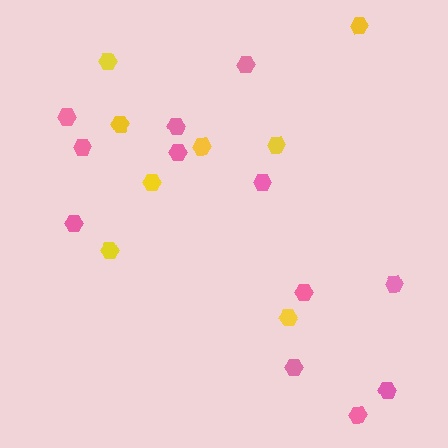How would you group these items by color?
There are 2 groups: one group of yellow hexagons (8) and one group of pink hexagons (12).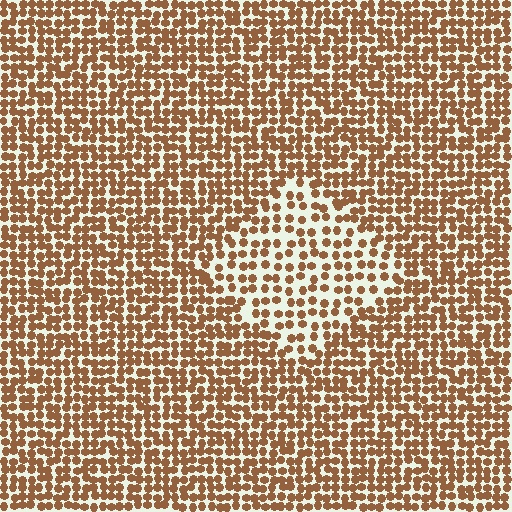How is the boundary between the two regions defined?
The boundary is defined by a change in element density (approximately 1.7x ratio). All elements are the same color, size, and shape.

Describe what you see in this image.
The image contains small brown elements arranged at two different densities. A diamond-shaped region is visible where the elements are less densely packed than the surrounding area.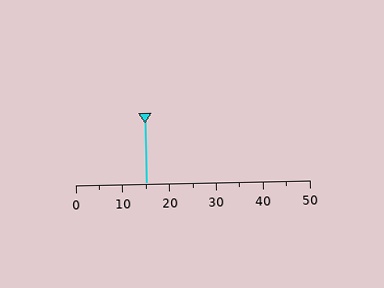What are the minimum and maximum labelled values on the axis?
The axis runs from 0 to 50.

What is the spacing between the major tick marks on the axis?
The major ticks are spaced 10 apart.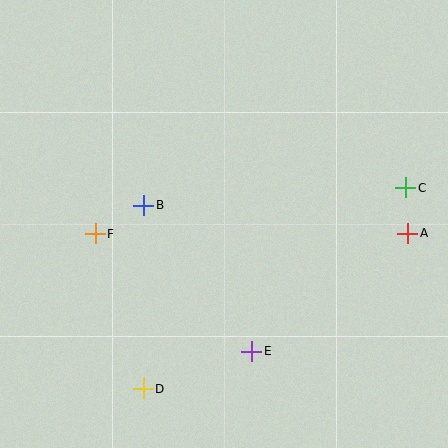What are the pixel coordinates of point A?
Point A is at (408, 233).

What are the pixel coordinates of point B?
Point B is at (144, 205).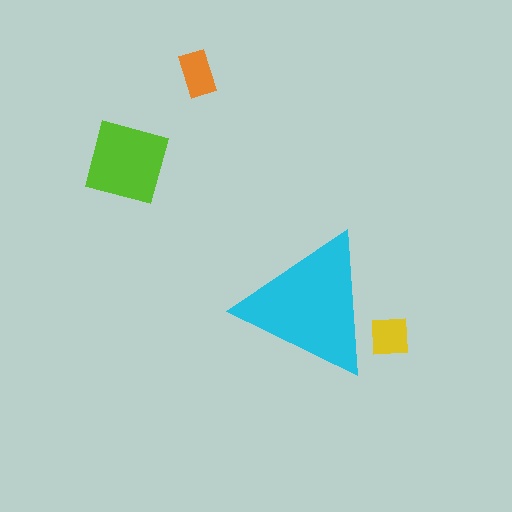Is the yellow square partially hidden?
Yes, the yellow square is partially hidden behind the cyan triangle.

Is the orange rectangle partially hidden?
No, the orange rectangle is fully visible.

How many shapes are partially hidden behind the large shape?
1 shape is partially hidden.